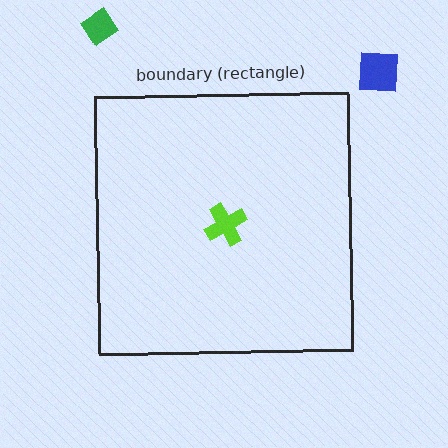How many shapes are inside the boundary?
1 inside, 2 outside.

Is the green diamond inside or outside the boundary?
Outside.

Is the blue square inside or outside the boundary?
Outside.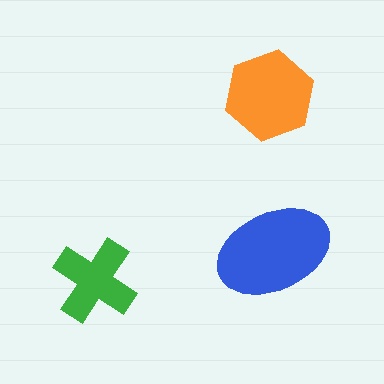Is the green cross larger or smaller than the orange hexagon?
Smaller.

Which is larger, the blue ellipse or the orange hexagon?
The blue ellipse.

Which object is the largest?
The blue ellipse.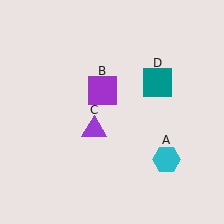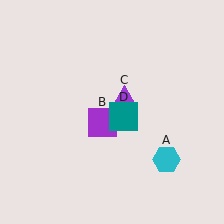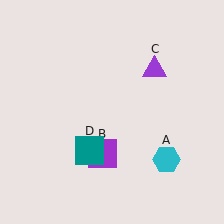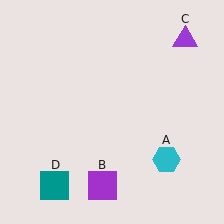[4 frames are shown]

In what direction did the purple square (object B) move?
The purple square (object B) moved down.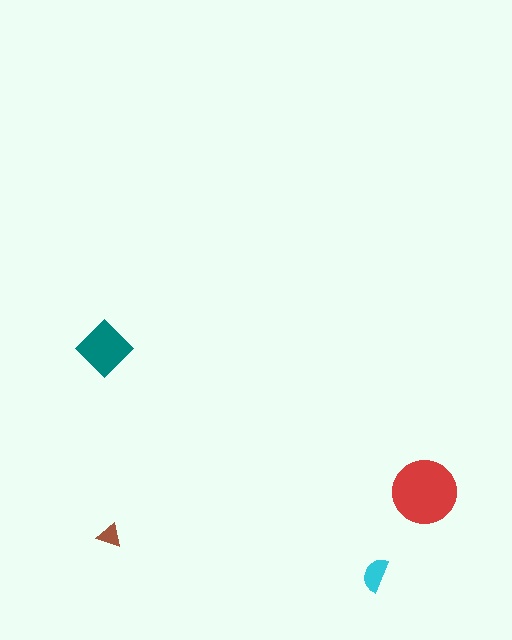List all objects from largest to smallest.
The red circle, the teal diamond, the cyan semicircle, the brown triangle.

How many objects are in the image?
There are 4 objects in the image.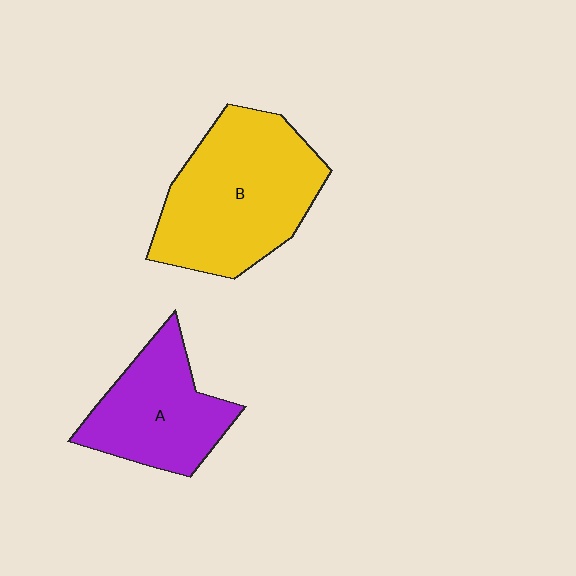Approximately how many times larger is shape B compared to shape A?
Approximately 1.5 times.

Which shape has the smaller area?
Shape A (purple).